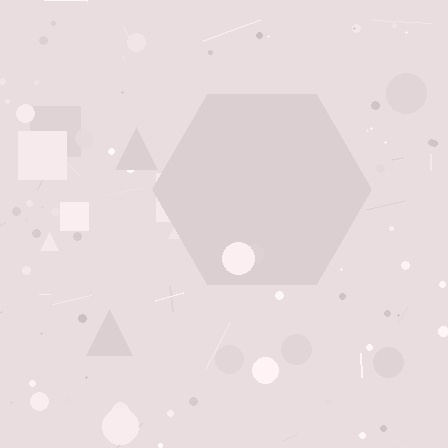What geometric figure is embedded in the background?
A hexagon is embedded in the background.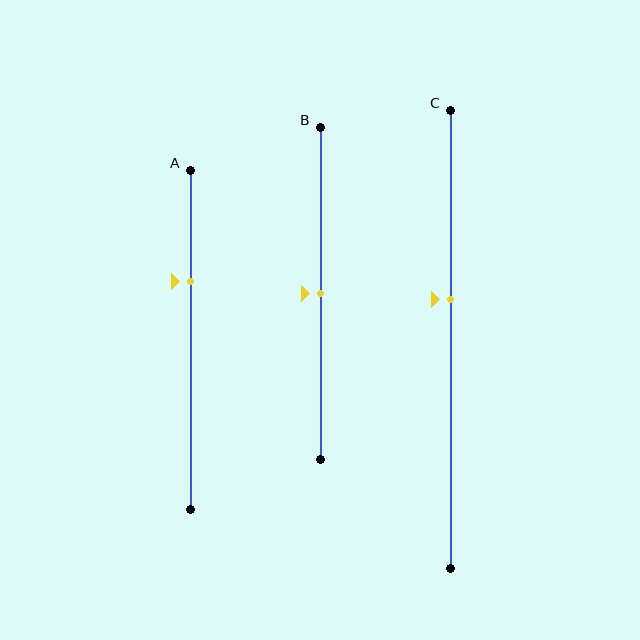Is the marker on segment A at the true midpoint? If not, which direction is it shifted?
No, the marker on segment A is shifted upward by about 17% of the segment length.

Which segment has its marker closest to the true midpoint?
Segment B has its marker closest to the true midpoint.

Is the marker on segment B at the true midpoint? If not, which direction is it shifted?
Yes, the marker on segment B is at the true midpoint.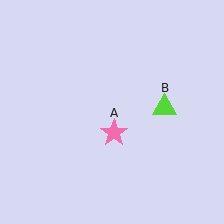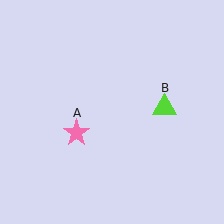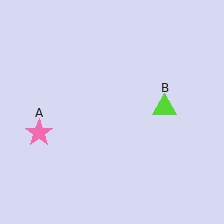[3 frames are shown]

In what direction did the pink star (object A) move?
The pink star (object A) moved left.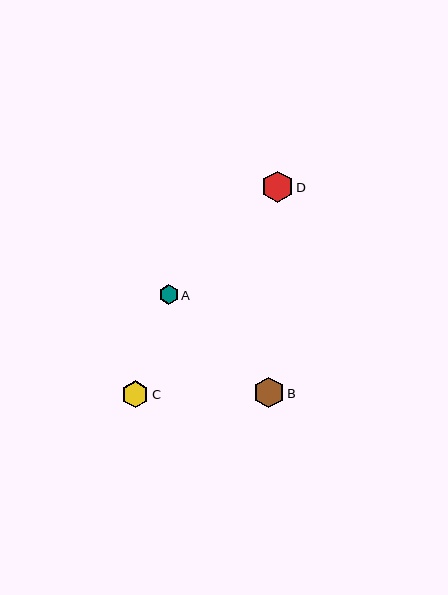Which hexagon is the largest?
Hexagon D is the largest with a size of approximately 31 pixels.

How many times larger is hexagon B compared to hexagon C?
Hexagon B is approximately 1.1 times the size of hexagon C.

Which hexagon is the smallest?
Hexagon A is the smallest with a size of approximately 19 pixels.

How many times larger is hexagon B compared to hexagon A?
Hexagon B is approximately 1.6 times the size of hexagon A.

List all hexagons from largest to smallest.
From largest to smallest: D, B, C, A.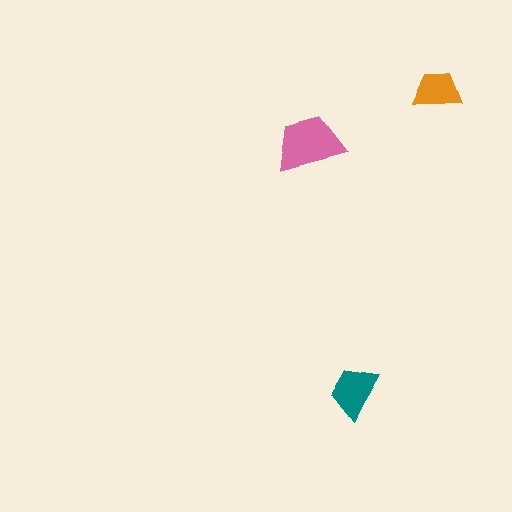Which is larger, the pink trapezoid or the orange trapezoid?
The pink one.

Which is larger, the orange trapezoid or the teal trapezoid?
The teal one.